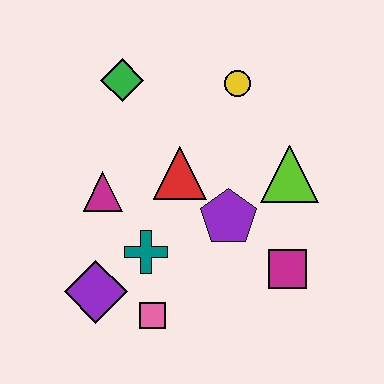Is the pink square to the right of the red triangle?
No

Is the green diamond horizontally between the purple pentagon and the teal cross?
No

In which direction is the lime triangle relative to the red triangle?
The lime triangle is to the right of the red triangle.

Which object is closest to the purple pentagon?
The red triangle is closest to the purple pentagon.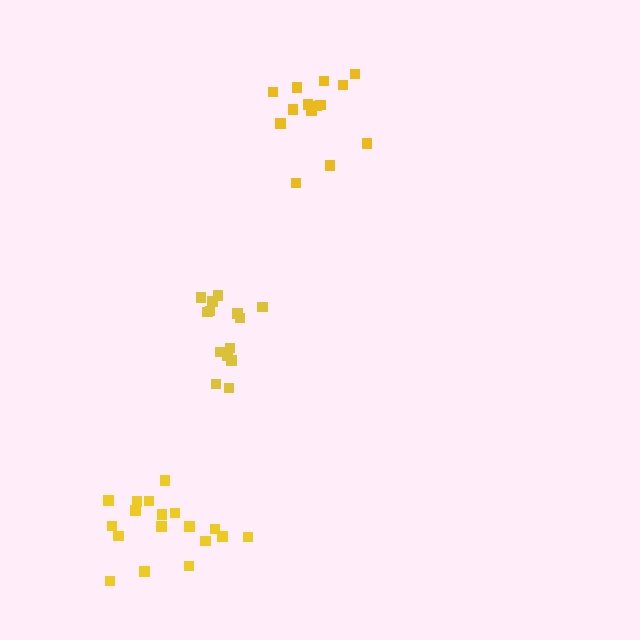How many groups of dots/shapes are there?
There are 3 groups.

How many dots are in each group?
Group 1: 14 dots, Group 2: 14 dots, Group 3: 18 dots (46 total).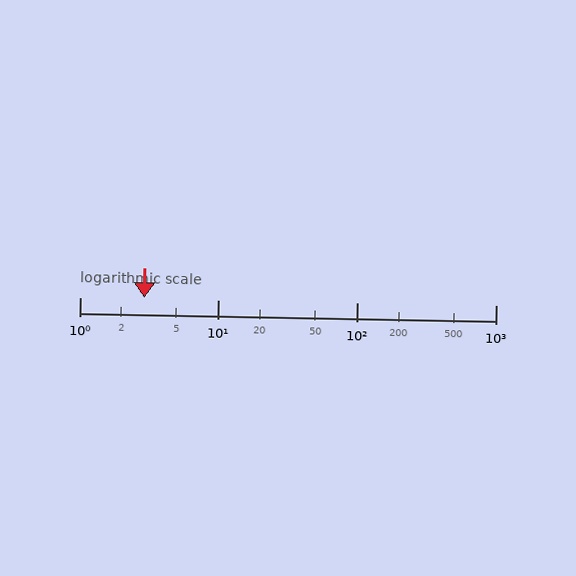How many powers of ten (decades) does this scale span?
The scale spans 3 decades, from 1 to 1000.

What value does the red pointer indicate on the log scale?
The pointer indicates approximately 2.9.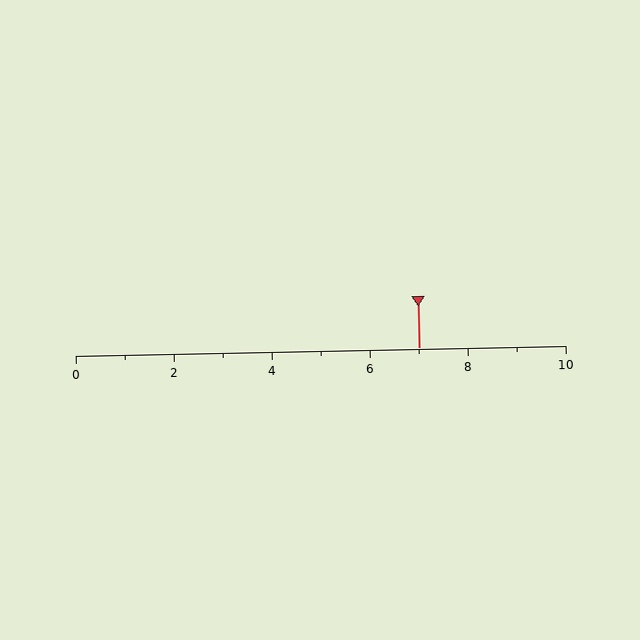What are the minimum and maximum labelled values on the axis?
The axis runs from 0 to 10.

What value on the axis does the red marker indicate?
The marker indicates approximately 7.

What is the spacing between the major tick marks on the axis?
The major ticks are spaced 2 apart.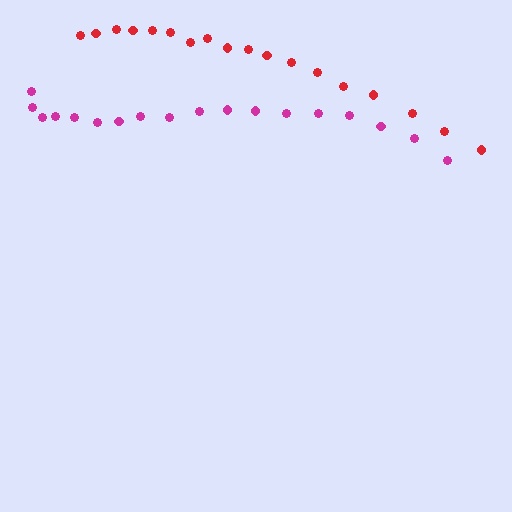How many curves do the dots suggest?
There are 2 distinct paths.